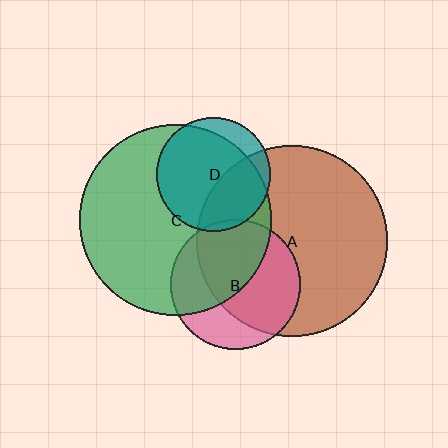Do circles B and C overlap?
Yes.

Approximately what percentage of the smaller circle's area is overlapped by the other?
Approximately 50%.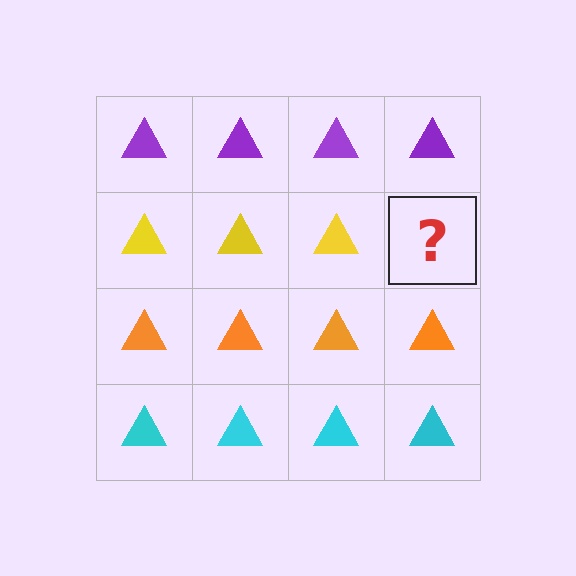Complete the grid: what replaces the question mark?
The question mark should be replaced with a yellow triangle.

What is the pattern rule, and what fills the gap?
The rule is that each row has a consistent color. The gap should be filled with a yellow triangle.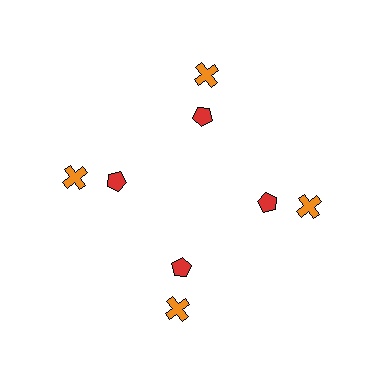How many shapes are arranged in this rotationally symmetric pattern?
There are 8 shapes, arranged in 4 groups of 2.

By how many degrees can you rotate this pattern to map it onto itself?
The pattern maps onto itself every 90 degrees of rotation.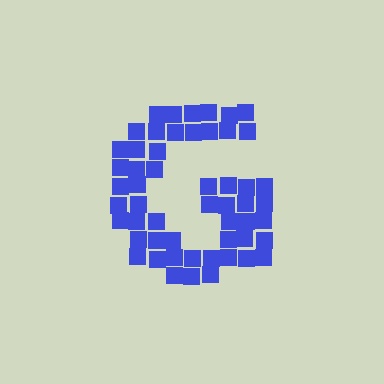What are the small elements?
The small elements are squares.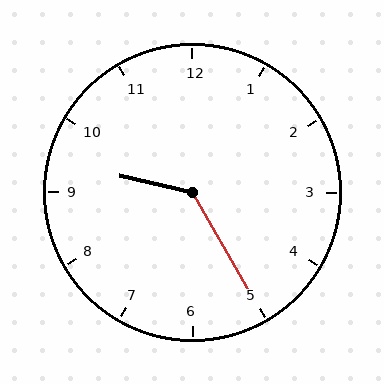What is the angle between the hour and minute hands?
Approximately 132 degrees.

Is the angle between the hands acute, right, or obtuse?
It is obtuse.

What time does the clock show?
9:25.